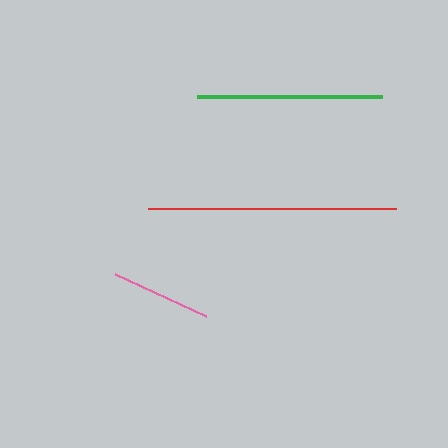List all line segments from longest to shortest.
From longest to shortest: red, green, pink.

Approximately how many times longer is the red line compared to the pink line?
The red line is approximately 2.5 times the length of the pink line.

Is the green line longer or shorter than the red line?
The red line is longer than the green line.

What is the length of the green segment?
The green segment is approximately 185 pixels long.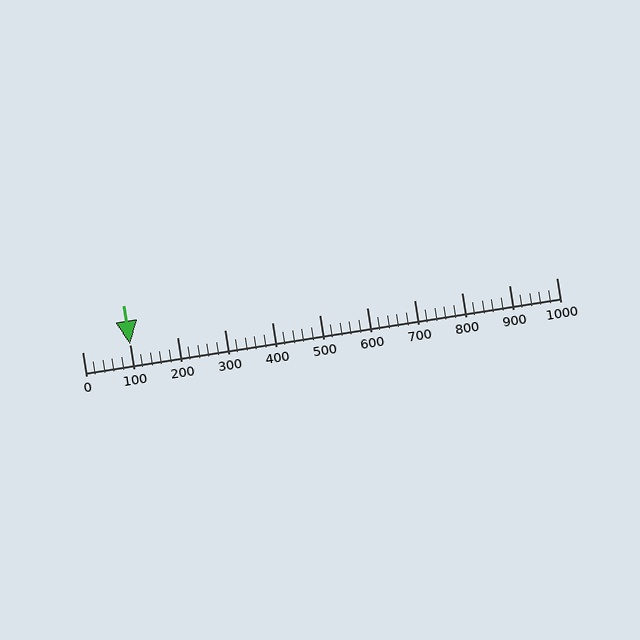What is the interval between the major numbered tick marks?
The major tick marks are spaced 100 units apart.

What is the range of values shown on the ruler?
The ruler shows values from 0 to 1000.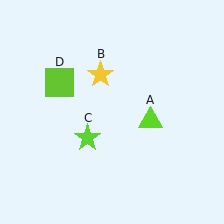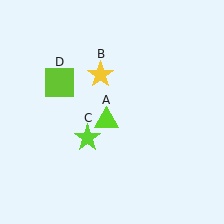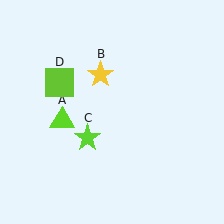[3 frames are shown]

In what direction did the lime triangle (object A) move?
The lime triangle (object A) moved left.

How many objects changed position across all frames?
1 object changed position: lime triangle (object A).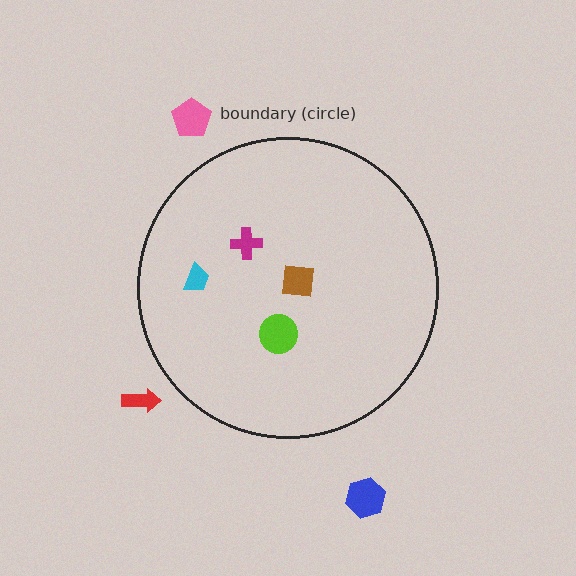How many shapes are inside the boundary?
4 inside, 3 outside.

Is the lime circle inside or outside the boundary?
Inside.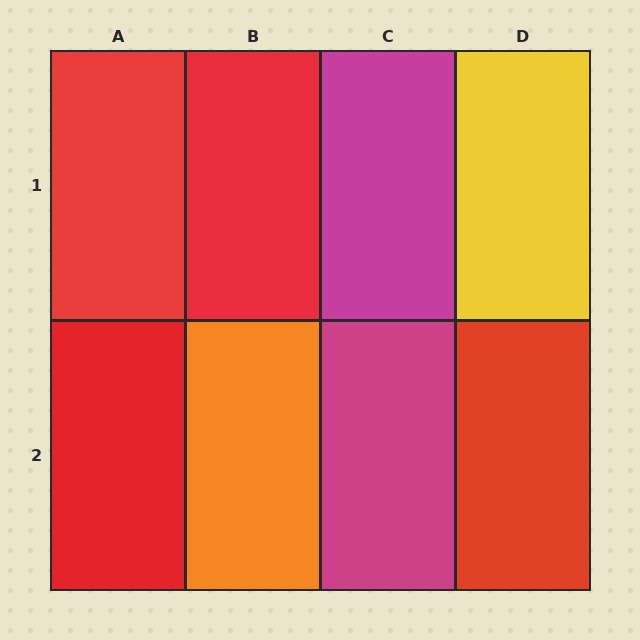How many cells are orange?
1 cell is orange.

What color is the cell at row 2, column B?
Orange.